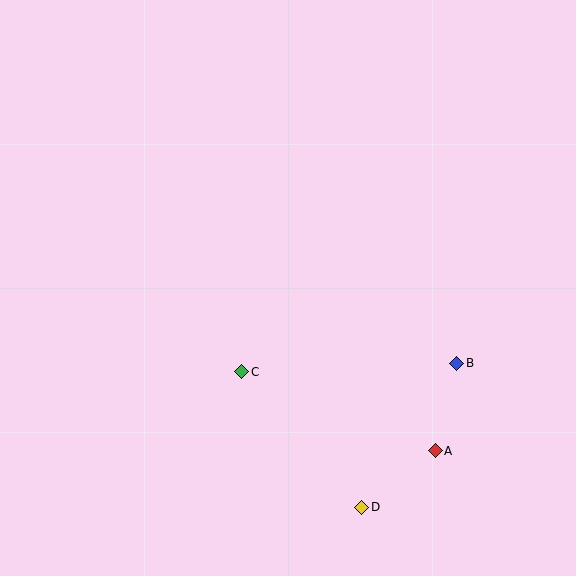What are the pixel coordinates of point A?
Point A is at (435, 451).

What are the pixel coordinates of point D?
Point D is at (362, 507).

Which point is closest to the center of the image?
Point C at (242, 372) is closest to the center.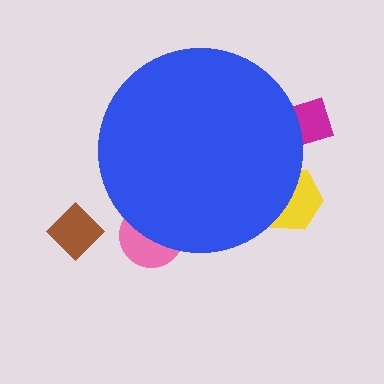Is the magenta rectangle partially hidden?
Yes, the magenta rectangle is partially hidden behind the blue circle.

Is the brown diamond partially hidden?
No, the brown diamond is fully visible.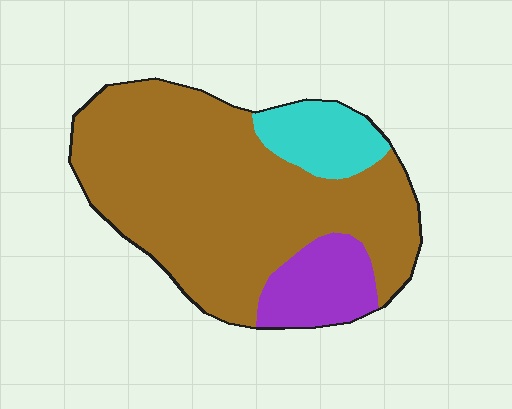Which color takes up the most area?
Brown, at roughly 75%.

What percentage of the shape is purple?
Purple covers 14% of the shape.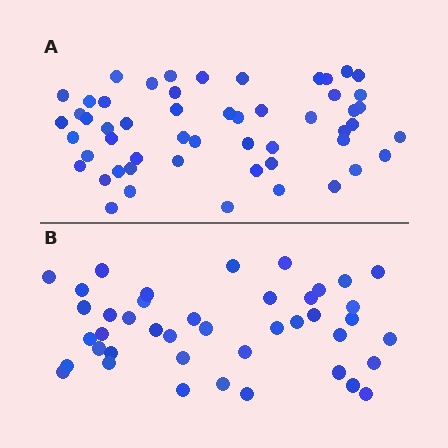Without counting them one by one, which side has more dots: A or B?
Region A (the top region) has more dots.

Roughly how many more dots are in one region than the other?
Region A has roughly 12 or so more dots than region B.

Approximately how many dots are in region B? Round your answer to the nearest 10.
About 40 dots. (The exact count is 42, which rounds to 40.)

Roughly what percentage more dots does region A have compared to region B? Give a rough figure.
About 25% more.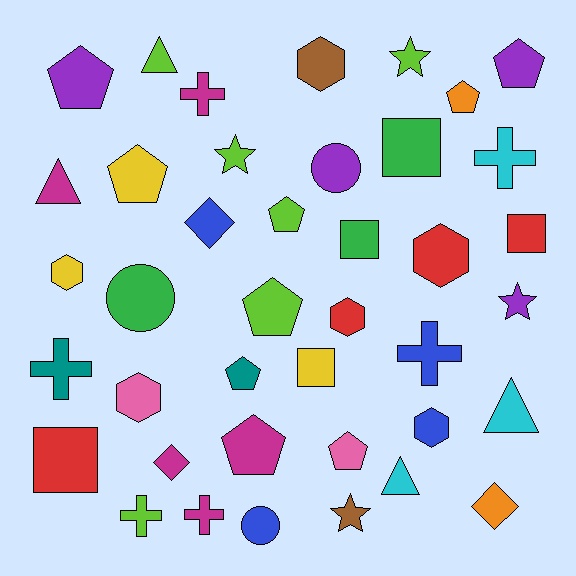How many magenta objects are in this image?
There are 5 magenta objects.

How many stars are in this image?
There are 4 stars.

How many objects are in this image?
There are 40 objects.